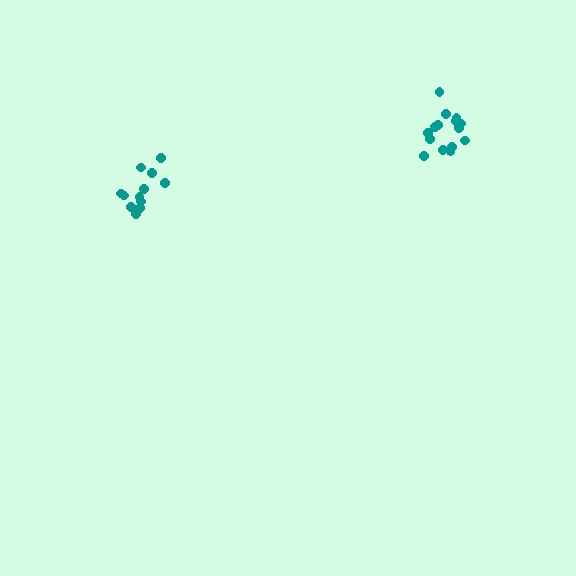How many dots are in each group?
Group 1: 12 dots, Group 2: 15 dots (27 total).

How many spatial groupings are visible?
There are 2 spatial groupings.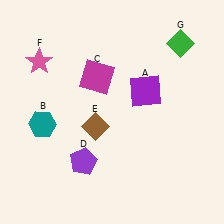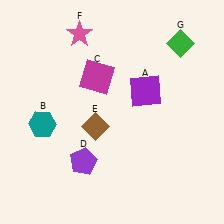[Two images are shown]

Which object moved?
The pink star (F) moved right.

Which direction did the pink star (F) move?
The pink star (F) moved right.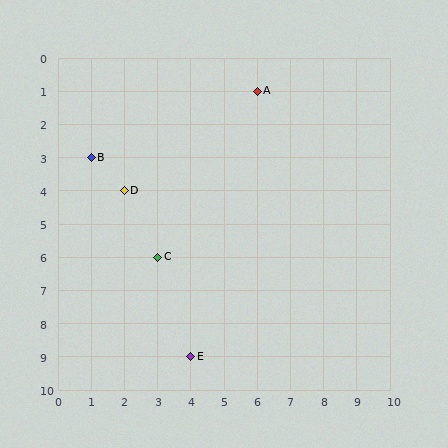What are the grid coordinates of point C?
Point C is at grid coordinates (3, 6).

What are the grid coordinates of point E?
Point E is at grid coordinates (4, 9).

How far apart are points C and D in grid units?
Points C and D are 1 column and 2 rows apart (about 2.2 grid units diagonally).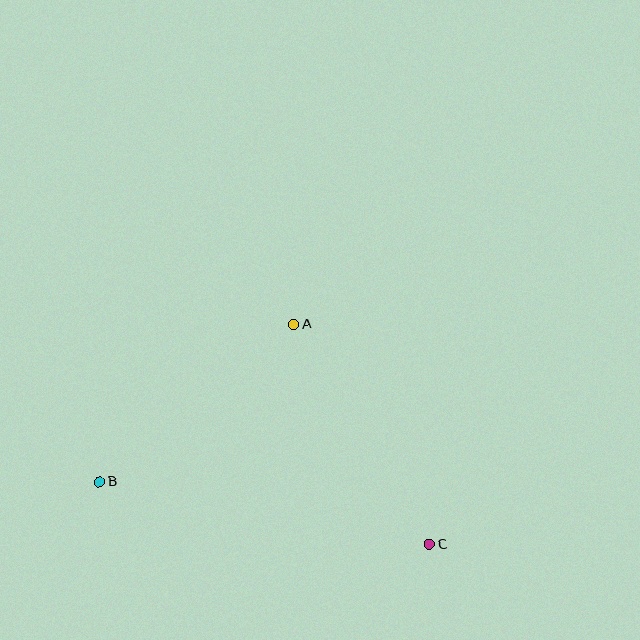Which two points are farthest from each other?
Points B and C are farthest from each other.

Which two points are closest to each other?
Points A and B are closest to each other.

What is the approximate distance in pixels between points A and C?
The distance between A and C is approximately 258 pixels.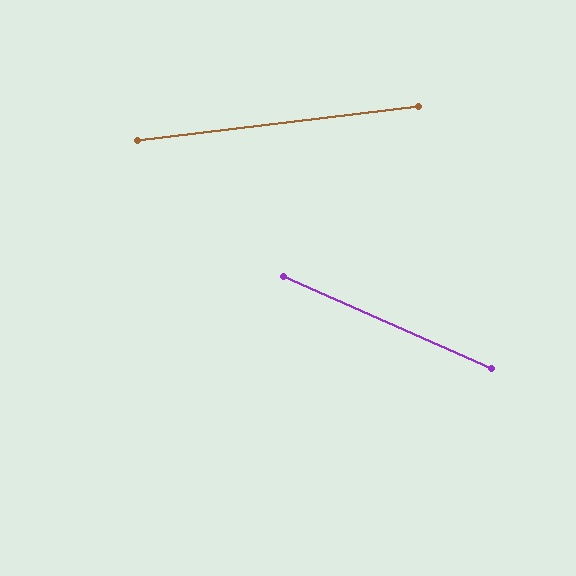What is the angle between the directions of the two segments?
Approximately 31 degrees.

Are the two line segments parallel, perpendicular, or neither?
Neither parallel nor perpendicular — they differ by about 31°.